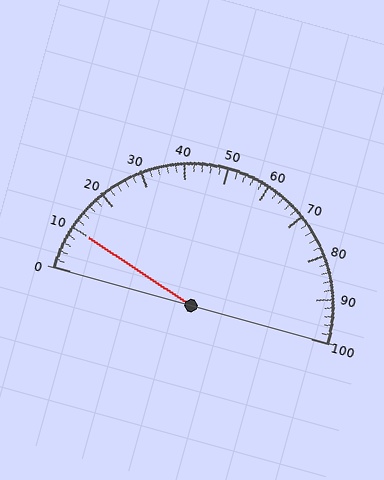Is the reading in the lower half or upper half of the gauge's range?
The reading is in the lower half of the range (0 to 100).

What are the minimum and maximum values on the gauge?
The gauge ranges from 0 to 100.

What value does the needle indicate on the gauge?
The needle indicates approximately 10.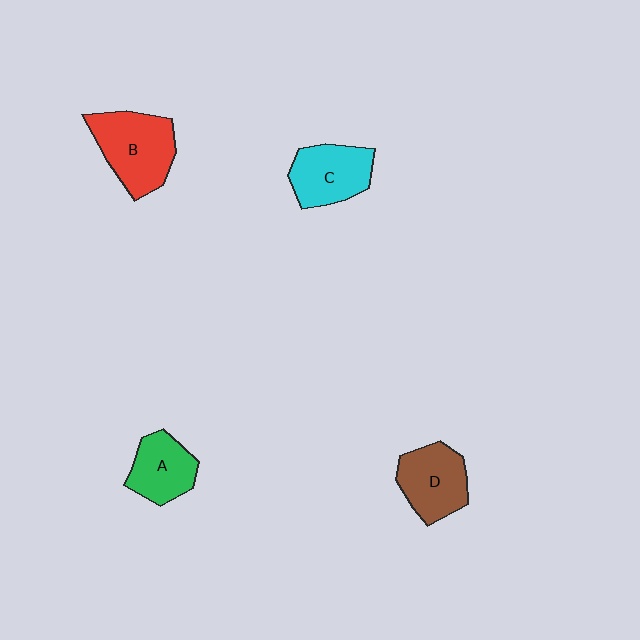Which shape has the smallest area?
Shape A (green).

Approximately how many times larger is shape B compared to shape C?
Approximately 1.2 times.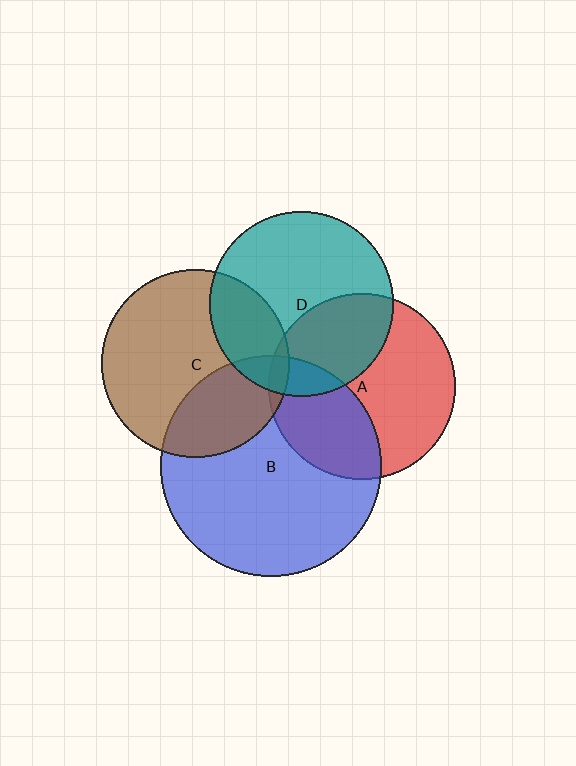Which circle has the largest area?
Circle B (blue).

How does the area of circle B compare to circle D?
Approximately 1.4 times.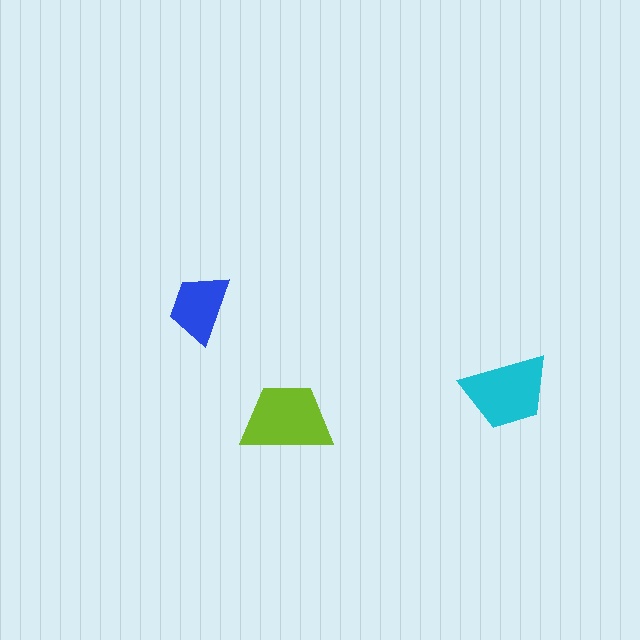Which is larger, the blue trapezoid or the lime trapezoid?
The lime one.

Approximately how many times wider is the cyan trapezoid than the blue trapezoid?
About 1.5 times wider.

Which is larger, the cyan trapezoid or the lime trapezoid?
The lime one.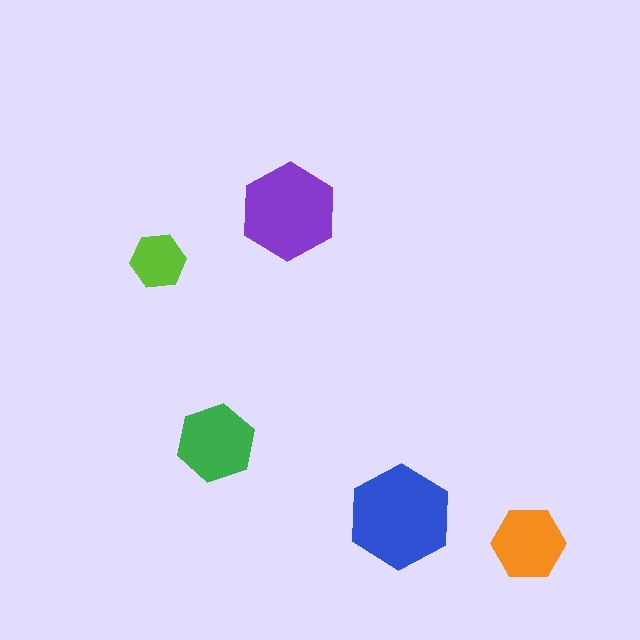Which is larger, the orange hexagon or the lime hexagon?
The orange one.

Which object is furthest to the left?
The lime hexagon is leftmost.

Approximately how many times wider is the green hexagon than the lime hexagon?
About 1.5 times wider.